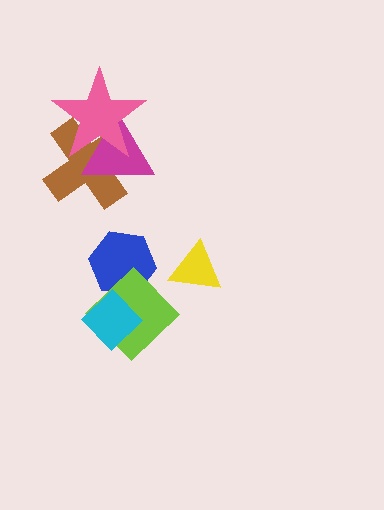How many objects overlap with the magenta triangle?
2 objects overlap with the magenta triangle.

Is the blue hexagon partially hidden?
Yes, it is partially covered by another shape.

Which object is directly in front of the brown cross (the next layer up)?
The magenta triangle is directly in front of the brown cross.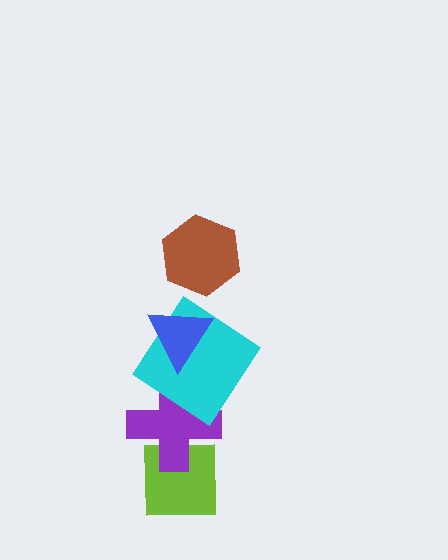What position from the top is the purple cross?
The purple cross is 4th from the top.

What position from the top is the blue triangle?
The blue triangle is 2nd from the top.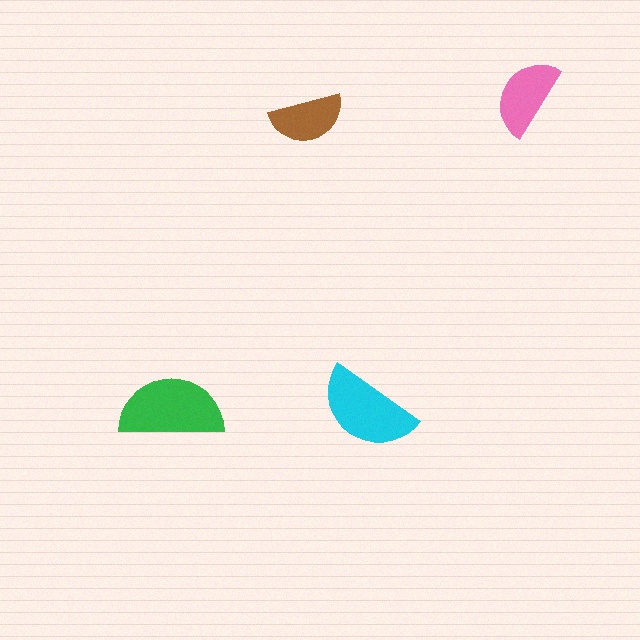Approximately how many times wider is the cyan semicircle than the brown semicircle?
About 1.5 times wider.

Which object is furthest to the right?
The pink semicircle is rightmost.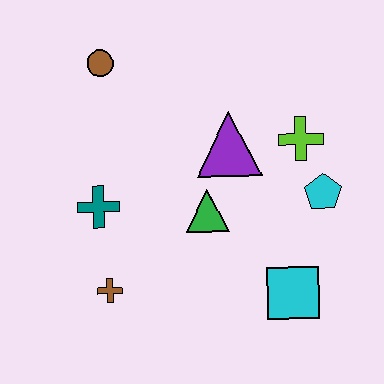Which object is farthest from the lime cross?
The brown cross is farthest from the lime cross.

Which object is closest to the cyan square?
The cyan pentagon is closest to the cyan square.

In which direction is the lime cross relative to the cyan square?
The lime cross is above the cyan square.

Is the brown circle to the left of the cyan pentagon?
Yes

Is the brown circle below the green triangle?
No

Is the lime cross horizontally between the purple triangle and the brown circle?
No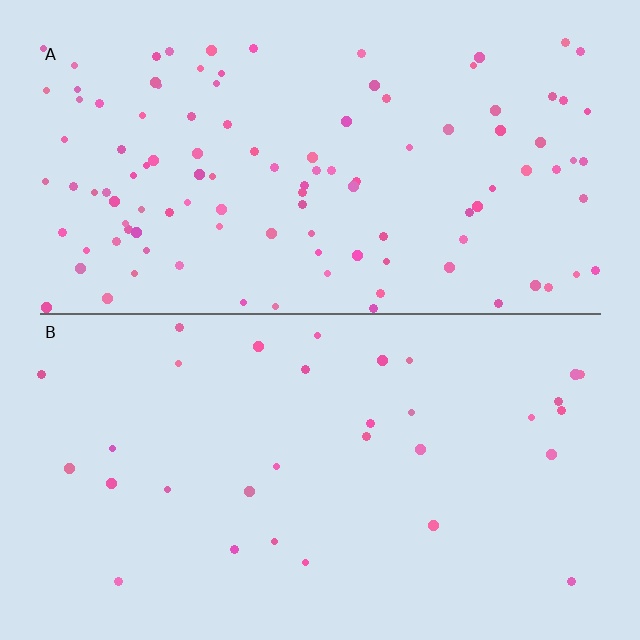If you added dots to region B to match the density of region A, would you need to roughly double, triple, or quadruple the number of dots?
Approximately triple.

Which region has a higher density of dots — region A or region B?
A (the top).